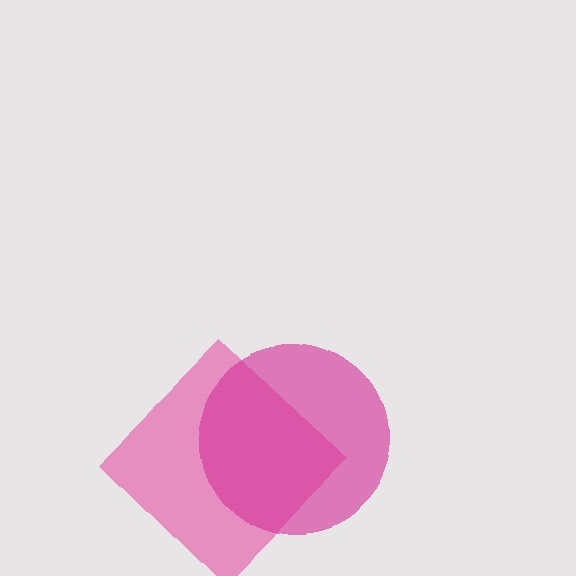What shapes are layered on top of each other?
The layered shapes are: a pink diamond, a magenta circle.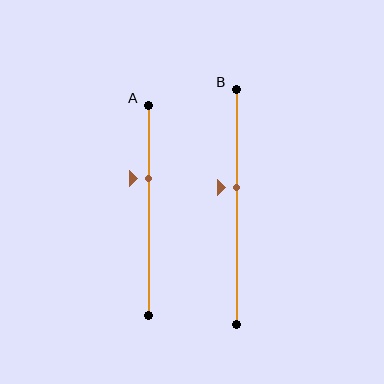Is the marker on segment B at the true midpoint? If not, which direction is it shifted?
No, the marker on segment B is shifted upward by about 8% of the segment length.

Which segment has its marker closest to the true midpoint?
Segment B has its marker closest to the true midpoint.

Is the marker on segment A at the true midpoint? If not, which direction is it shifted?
No, the marker on segment A is shifted upward by about 15% of the segment length.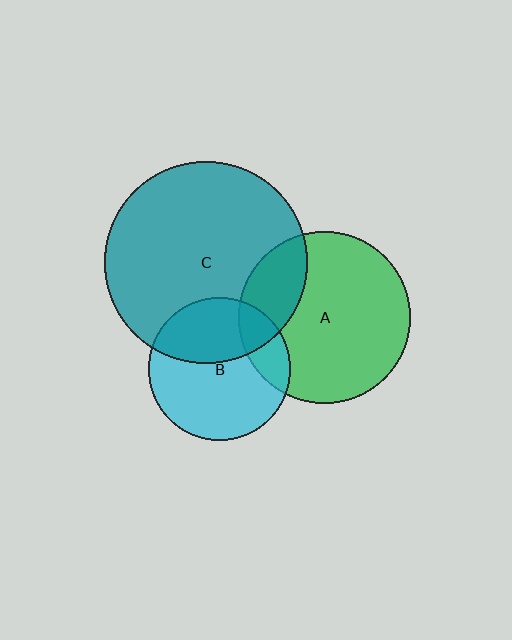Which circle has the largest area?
Circle C (teal).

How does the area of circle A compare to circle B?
Approximately 1.4 times.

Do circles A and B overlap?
Yes.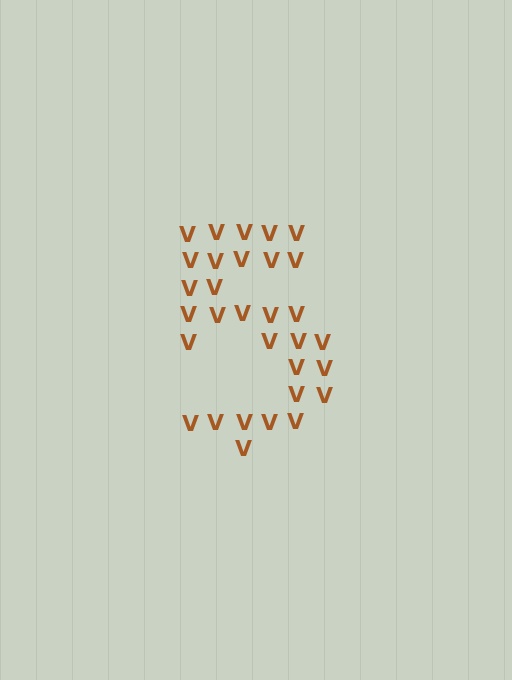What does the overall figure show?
The overall figure shows the digit 5.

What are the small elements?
The small elements are letter V's.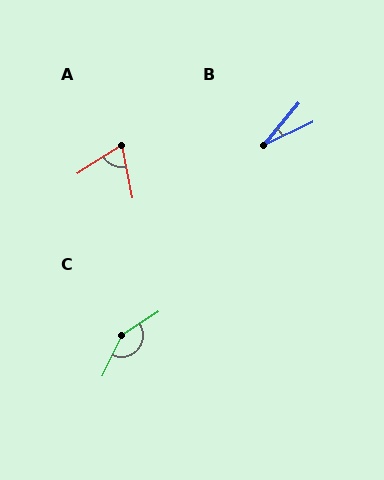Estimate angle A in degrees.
Approximately 68 degrees.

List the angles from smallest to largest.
B (25°), A (68°), C (149°).